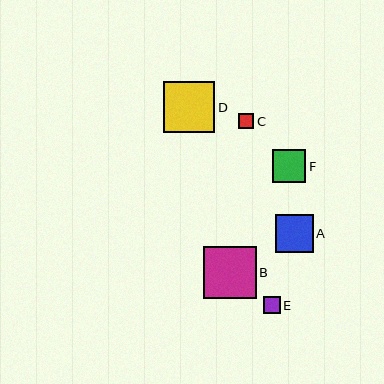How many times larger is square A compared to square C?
Square A is approximately 2.5 times the size of square C.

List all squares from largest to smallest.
From largest to smallest: B, D, A, F, E, C.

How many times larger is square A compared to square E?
Square A is approximately 2.2 times the size of square E.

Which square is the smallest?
Square C is the smallest with a size of approximately 15 pixels.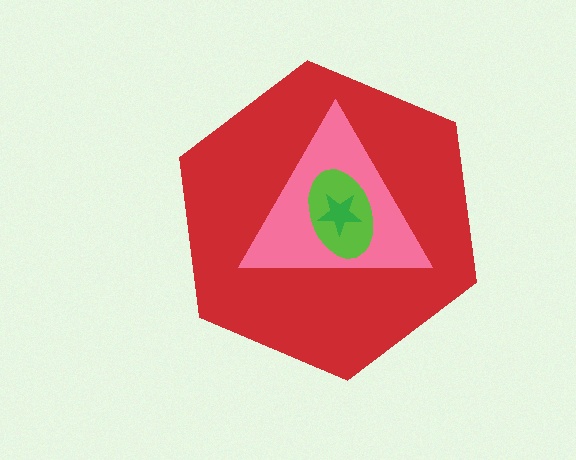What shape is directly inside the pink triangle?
The lime ellipse.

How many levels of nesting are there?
4.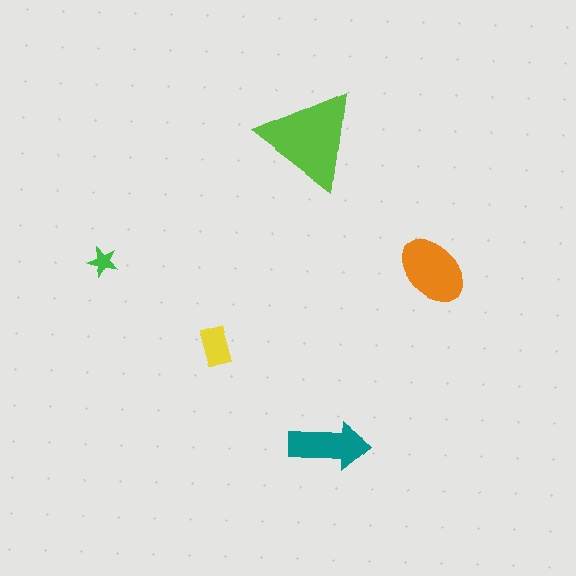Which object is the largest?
The lime triangle.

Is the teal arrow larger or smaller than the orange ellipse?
Smaller.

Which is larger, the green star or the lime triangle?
The lime triangle.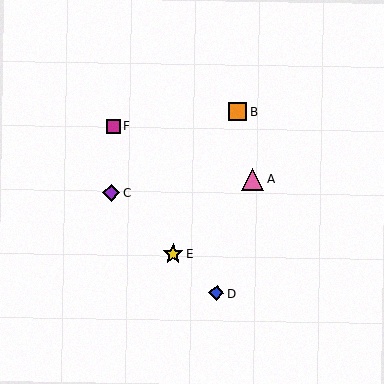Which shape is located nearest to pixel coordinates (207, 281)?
The blue diamond (labeled D) at (217, 293) is nearest to that location.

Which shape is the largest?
The pink triangle (labeled A) is the largest.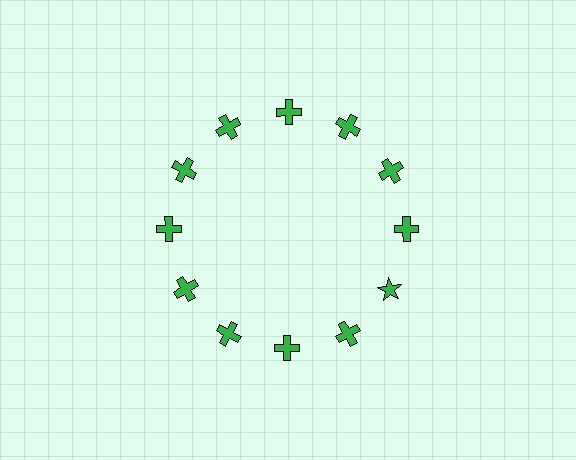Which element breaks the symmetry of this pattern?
The green star at roughly the 4 o'clock position breaks the symmetry. All other shapes are green crosses.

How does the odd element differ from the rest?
It has a different shape: star instead of cross.